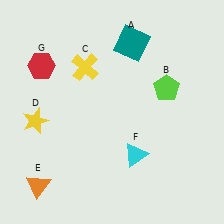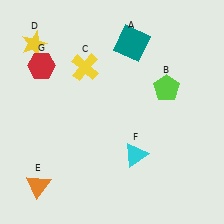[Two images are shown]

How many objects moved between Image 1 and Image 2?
1 object moved between the two images.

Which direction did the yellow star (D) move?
The yellow star (D) moved up.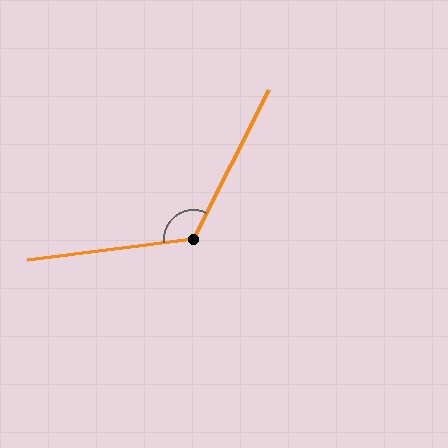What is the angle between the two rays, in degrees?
Approximately 124 degrees.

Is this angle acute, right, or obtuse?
It is obtuse.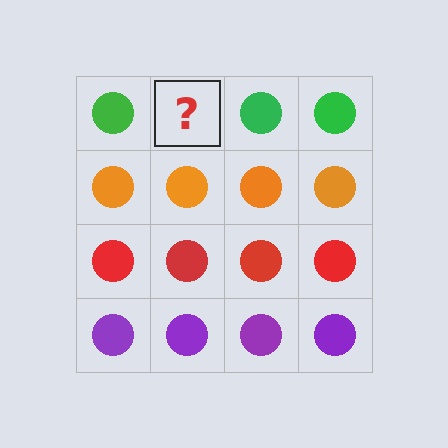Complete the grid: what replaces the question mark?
The question mark should be replaced with a green circle.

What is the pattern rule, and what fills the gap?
The rule is that each row has a consistent color. The gap should be filled with a green circle.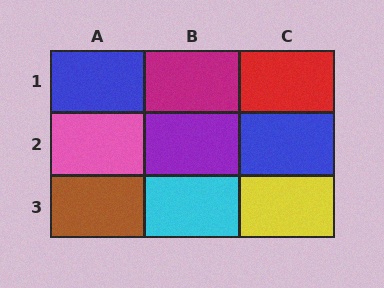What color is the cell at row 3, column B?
Cyan.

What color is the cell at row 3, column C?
Yellow.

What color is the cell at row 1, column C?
Red.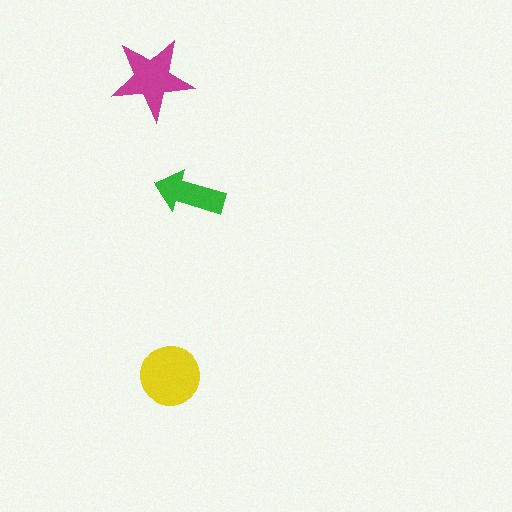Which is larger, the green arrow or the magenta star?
The magenta star.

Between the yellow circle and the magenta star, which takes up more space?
The yellow circle.